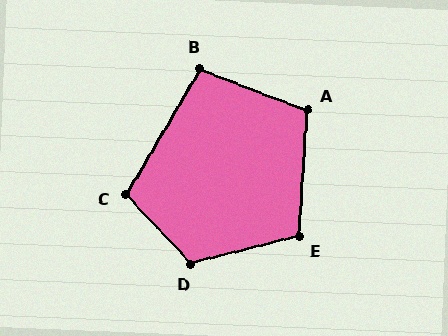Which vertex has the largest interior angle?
D, at approximately 119 degrees.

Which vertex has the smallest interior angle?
B, at approximately 100 degrees.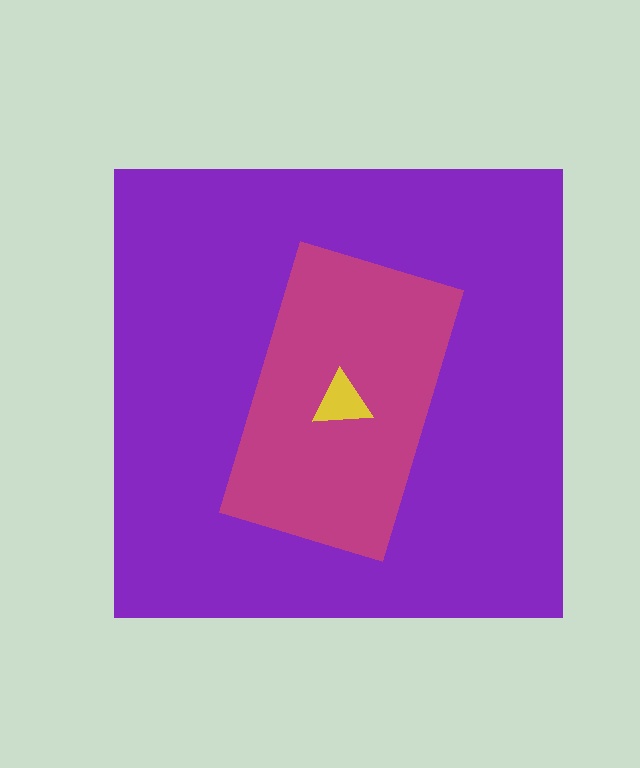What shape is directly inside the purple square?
The magenta rectangle.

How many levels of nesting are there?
3.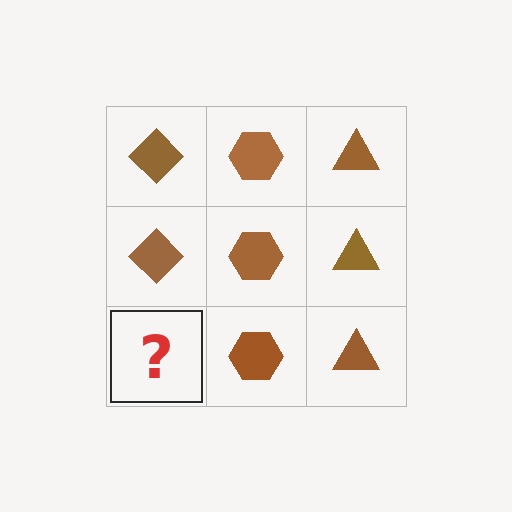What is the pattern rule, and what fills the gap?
The rule is that each column has a consistent shape. The gap should be filled with a brown diamond.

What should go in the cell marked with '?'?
The missing cell should contain a brown diamond.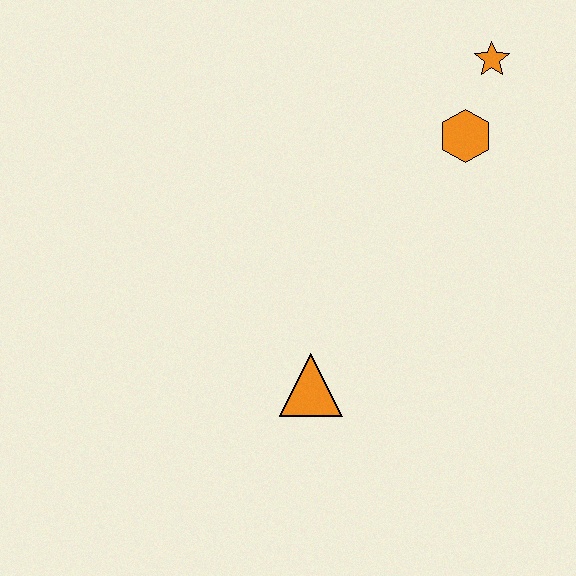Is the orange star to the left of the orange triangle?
No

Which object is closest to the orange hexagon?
The orange star is closest to the orange hexagon.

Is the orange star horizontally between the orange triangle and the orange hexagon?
No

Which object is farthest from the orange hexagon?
The orange triangle is farthest from the orange hexagon.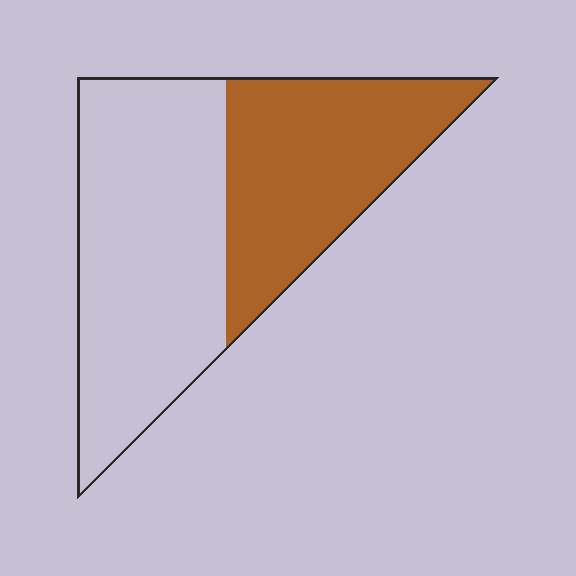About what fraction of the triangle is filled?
About two fifths (2/5).